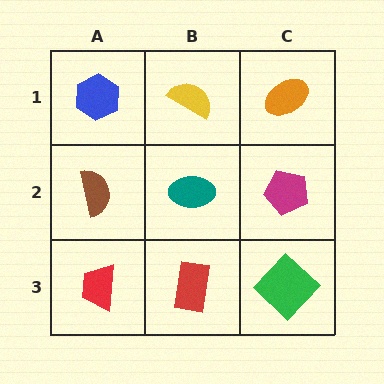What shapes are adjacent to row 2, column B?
A yellow semicircle (row 1, column B), a red rectangle (row 3, column B), a brown semicircle (row 2, column A), a magenta pentagon (row 2, column C).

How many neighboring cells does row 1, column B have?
3.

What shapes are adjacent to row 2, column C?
An orange ellipse (row 1, column C), a green diamond (row 3, column C), a teal ellipse (row 2, column B).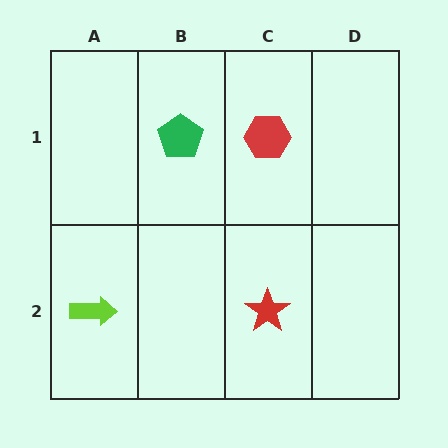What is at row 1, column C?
A red hexagon.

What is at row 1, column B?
A green pentagon.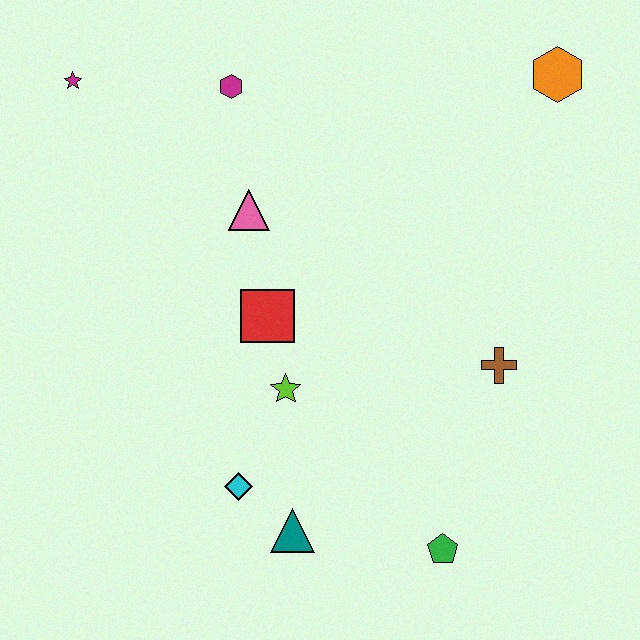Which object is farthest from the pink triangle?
The green pentagon is farthest from the pink triangle.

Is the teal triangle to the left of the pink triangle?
No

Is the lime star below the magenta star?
Yes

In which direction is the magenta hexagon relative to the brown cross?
The magenta hexagon is above the brown cross.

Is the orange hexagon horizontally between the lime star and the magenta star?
No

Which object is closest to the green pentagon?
The teal triangle is closest to the green pentagon.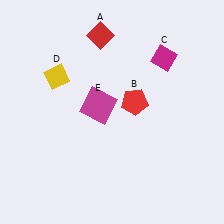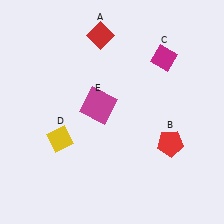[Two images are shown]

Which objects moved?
The objects that moved are: the red pentagon (B), the yellow diamond (D).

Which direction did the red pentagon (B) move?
The red pentagon (B) moved down.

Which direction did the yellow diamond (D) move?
The yellow diamond (D) moved down.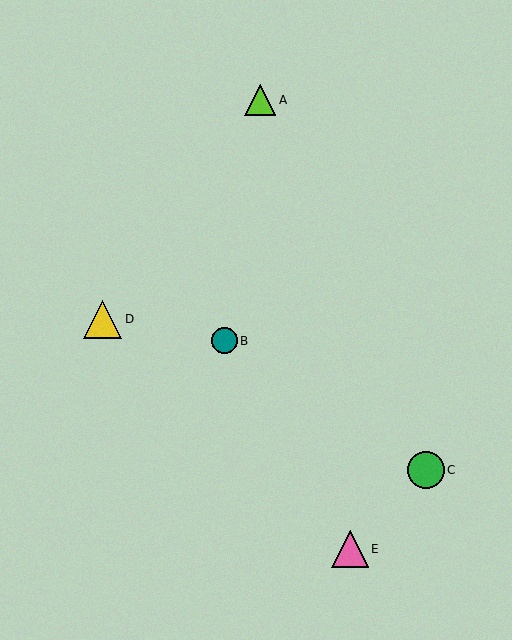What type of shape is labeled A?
Shape A is a lime triangle.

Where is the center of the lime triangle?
The center of the lime triangle is at (260, 100).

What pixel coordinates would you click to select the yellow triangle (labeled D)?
Click at (103, 319) to select the yellow triangle D.